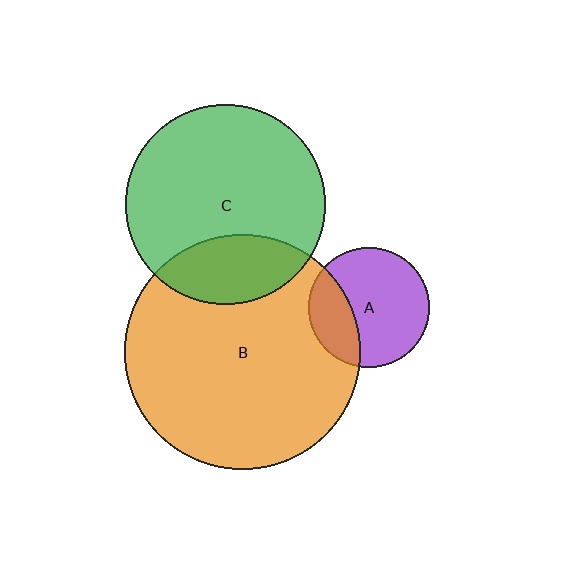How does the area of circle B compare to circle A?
Approximately 3.8 times.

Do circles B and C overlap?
Yes.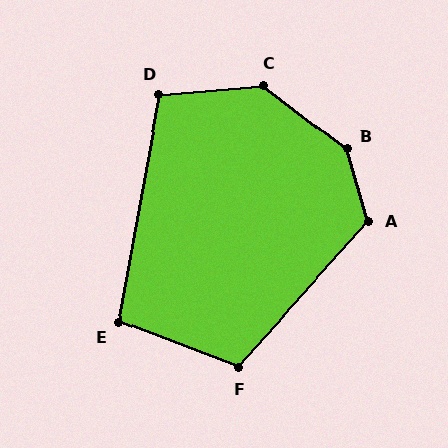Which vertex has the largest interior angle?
B, at approximately 143 degrees.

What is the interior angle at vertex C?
Approximately 137 degrees (obtuse).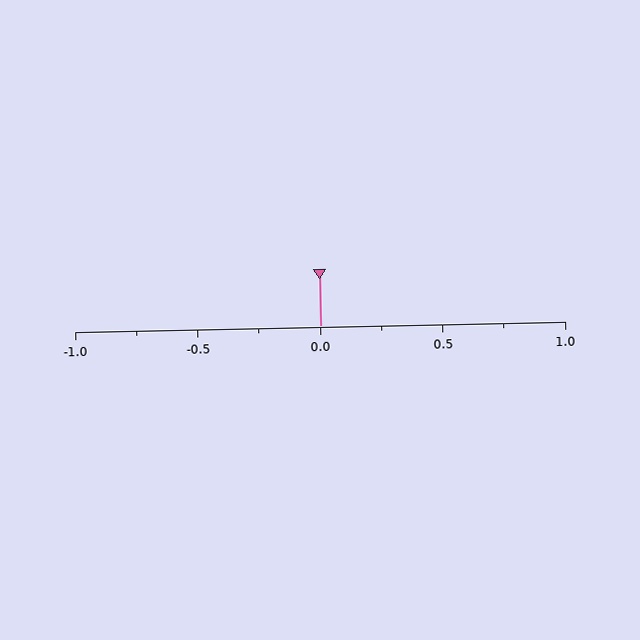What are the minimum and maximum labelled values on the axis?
The axis runs from -1.0 to 1.0.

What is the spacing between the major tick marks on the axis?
The major ticks are spaced 0.5 apart.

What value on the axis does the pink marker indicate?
The marker indicates approximately 0.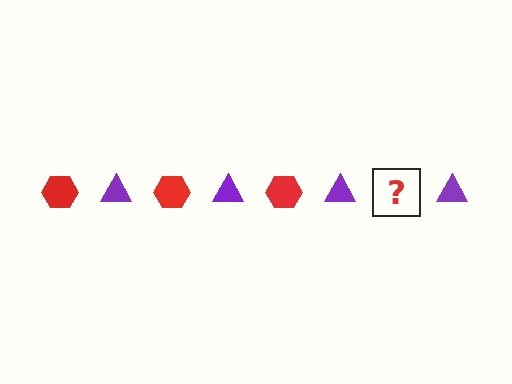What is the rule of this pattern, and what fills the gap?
The rule is that the pattern alternates between red hexagon and purple triangle. The gap should be filled with a red hexagon.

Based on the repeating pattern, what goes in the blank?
The blank should be a red hexagon.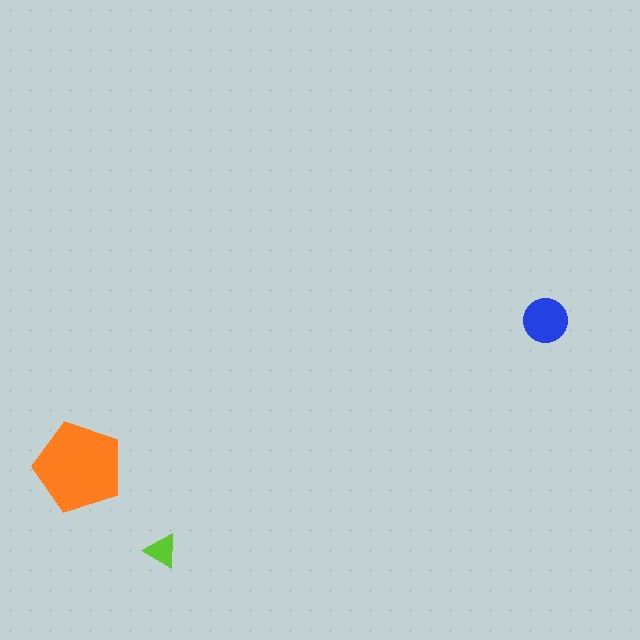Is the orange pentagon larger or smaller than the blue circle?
Larger.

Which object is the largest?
The orange pentagon.